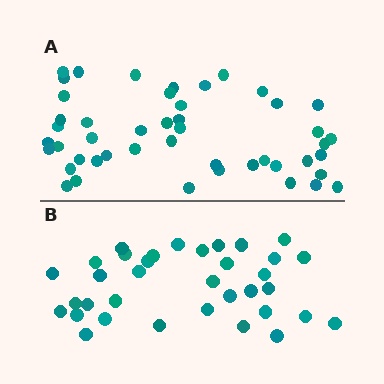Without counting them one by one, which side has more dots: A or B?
Region A (the top region) has more dots.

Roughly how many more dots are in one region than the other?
Region A has roughly 12 or so more dots than region B.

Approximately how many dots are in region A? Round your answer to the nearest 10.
About 50 dots. (The exact count is 47, which rounds to 50.)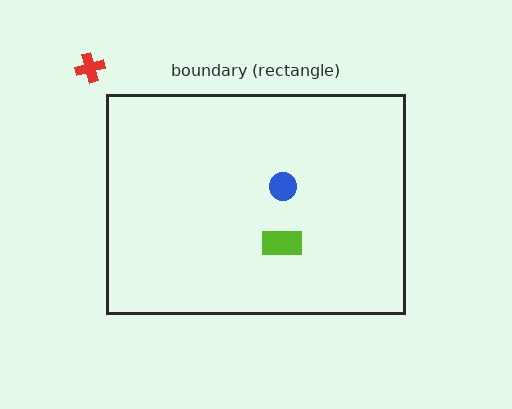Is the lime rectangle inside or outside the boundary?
Inside.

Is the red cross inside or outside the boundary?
Outside.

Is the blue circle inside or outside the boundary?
Inside.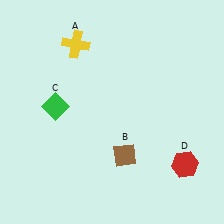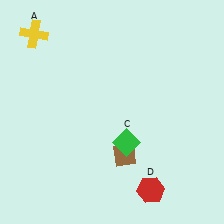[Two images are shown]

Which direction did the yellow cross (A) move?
The yellow cross (A) moved left.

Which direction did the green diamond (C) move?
The green diamond (C) moved right.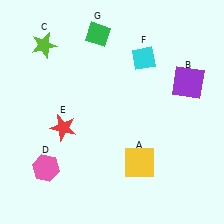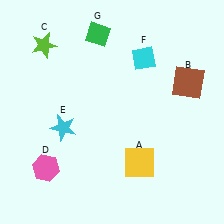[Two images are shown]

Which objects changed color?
B changed from purple to brown. E changed from red to cyan.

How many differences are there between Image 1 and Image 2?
There are 2 differences between the two images.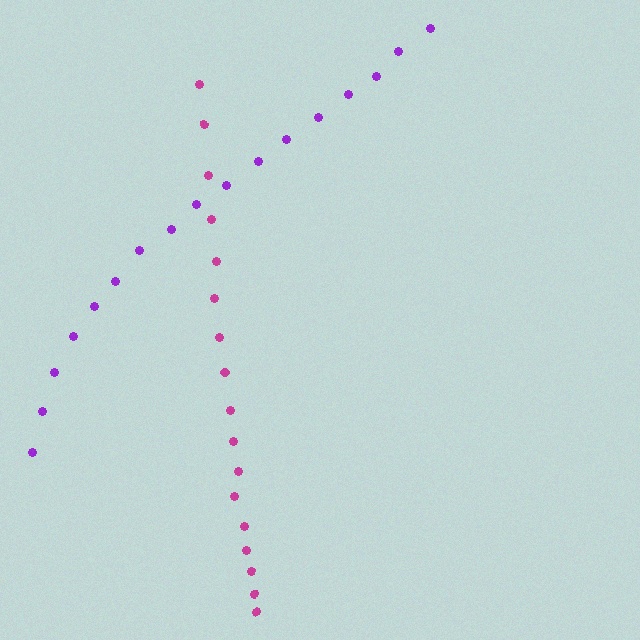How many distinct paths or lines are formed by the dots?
There are 2 distinct paths.